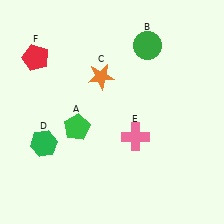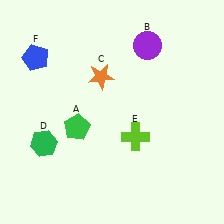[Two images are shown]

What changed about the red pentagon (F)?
In Image 1, F is red. In Image 2, it changed to blue.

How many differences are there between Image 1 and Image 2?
There are 3 differences between the two images.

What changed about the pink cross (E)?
In Image 1, E is pink. In Image 2, it changed to lime.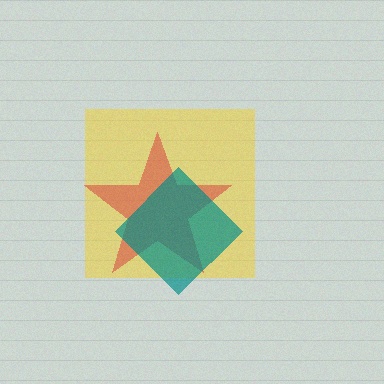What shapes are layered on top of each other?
The layered shapes are: a yellow square, a red star, a teal diamond.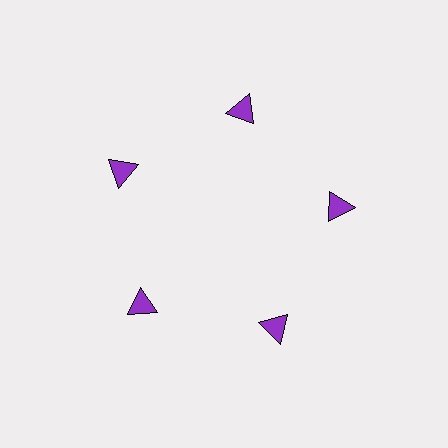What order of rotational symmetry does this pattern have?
This pattern has 5-fold rotational symmetry.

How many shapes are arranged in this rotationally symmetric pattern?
There are 5 shapes, arranged in 5 groups of 1.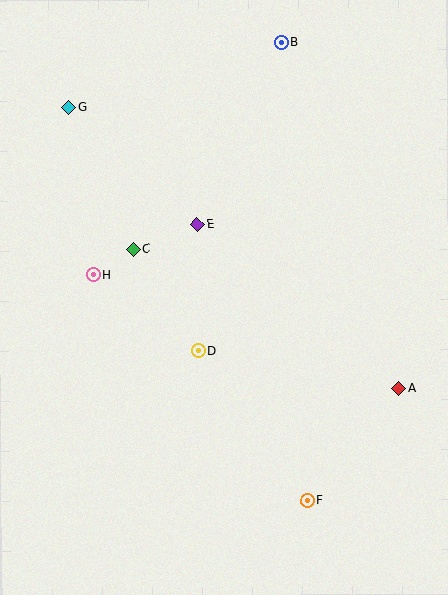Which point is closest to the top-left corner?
Point G is closest to the top-left corner.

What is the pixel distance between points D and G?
The distance between D and G is 276 pixels.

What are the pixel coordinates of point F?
Point F is at (308, 501).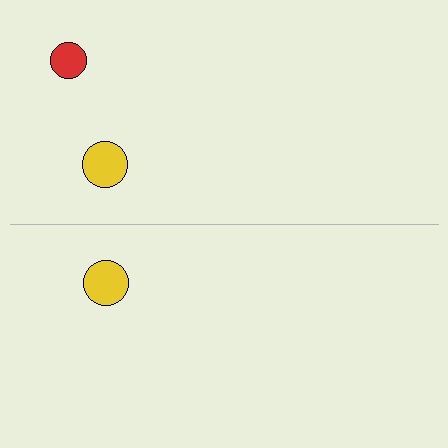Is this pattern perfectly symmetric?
No, the pattern is not perfectly symmetric. A red circle is missing from the bottom side.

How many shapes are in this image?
There are 3 shapes in this image.